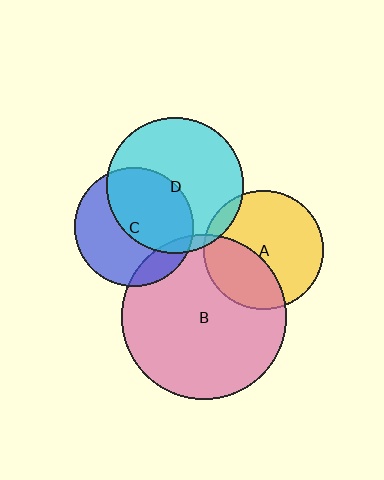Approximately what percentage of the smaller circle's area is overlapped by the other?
Approximately 5%.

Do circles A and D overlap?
Yes.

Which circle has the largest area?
Circle B (pink).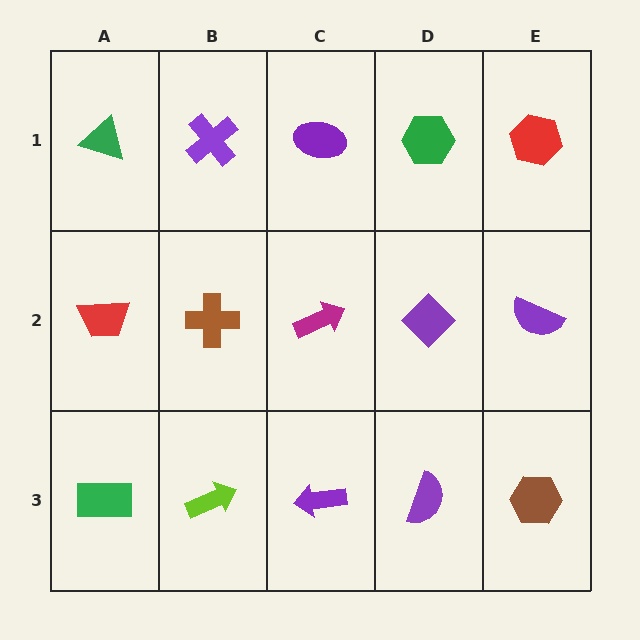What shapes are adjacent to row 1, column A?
A red trapezoid (row 2, column A), a purple cross (row 1, column B).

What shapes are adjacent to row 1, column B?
A brown cross (row 2, column B), a green triangle (row 1, column A), a purple ellipse (row 1, column C).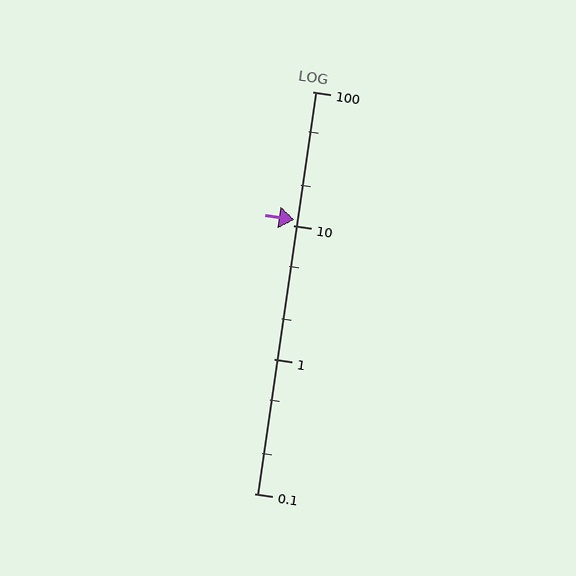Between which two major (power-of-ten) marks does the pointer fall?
The pointer is between 10 and 100.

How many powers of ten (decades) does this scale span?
The scale spans 3 decades, from 0.1 to 100.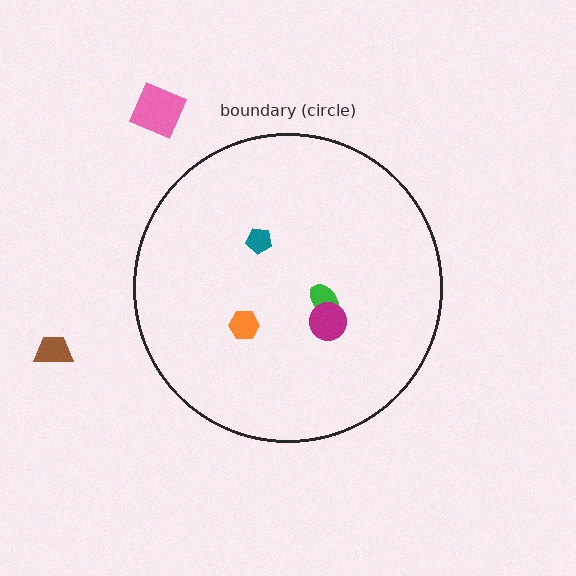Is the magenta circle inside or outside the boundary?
Inside.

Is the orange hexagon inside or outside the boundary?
Inside.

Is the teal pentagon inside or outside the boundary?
Inside.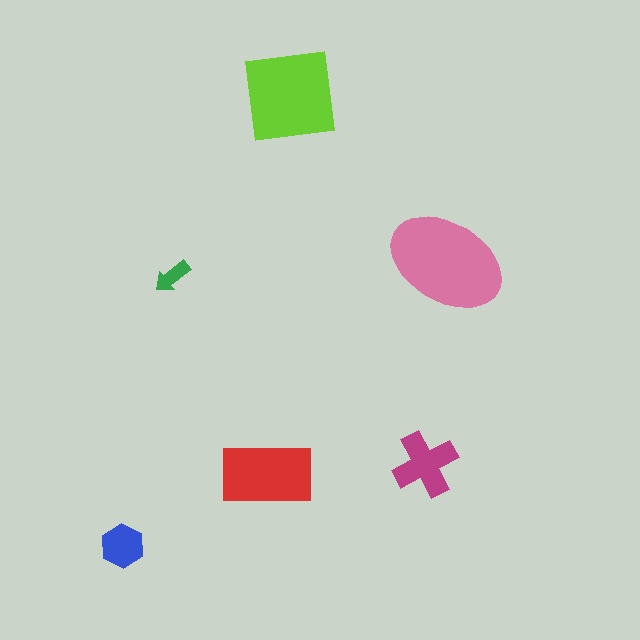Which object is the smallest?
The green arrow.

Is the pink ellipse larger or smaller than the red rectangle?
Larger.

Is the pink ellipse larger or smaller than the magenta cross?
Larger.